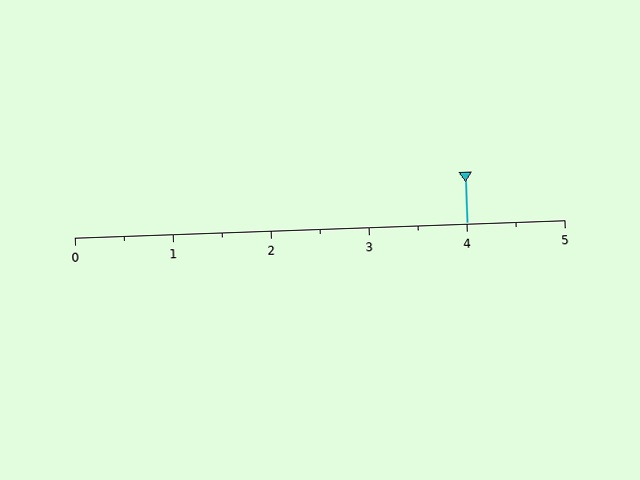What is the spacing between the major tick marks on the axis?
The major ticks are spaced 1 apart.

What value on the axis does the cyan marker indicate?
The marker indicates approximately 4.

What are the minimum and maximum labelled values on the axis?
The axis runs from 0 to 5.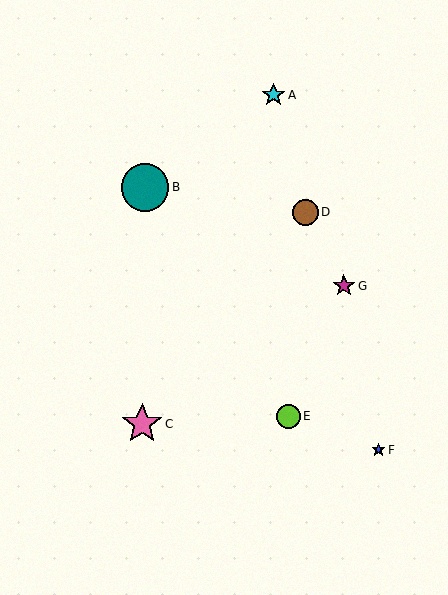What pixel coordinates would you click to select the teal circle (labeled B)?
Click at (145, 187) to select the teal circle B.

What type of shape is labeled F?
Shape F is a blue star.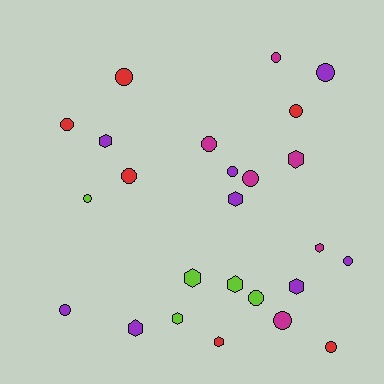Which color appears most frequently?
Purple, with 8 objects.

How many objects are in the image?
There are 25 objects.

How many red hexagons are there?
There is 1 red hexagon.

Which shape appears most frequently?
Circle, with 15 objects.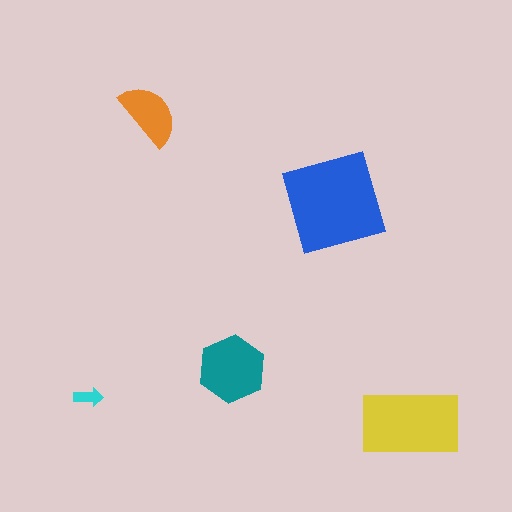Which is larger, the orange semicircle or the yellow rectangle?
The yellow rectangle.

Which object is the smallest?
The cyan arrow.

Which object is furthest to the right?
The yellow rectangle is rightmost.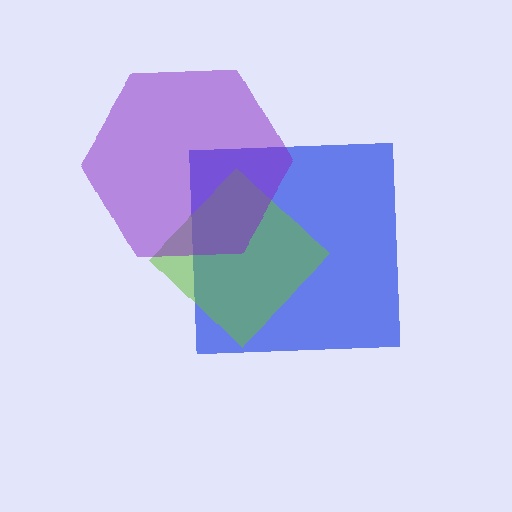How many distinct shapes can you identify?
There are 3 distinct shapes: a blue square, a lime diamond, a purple hexagon.